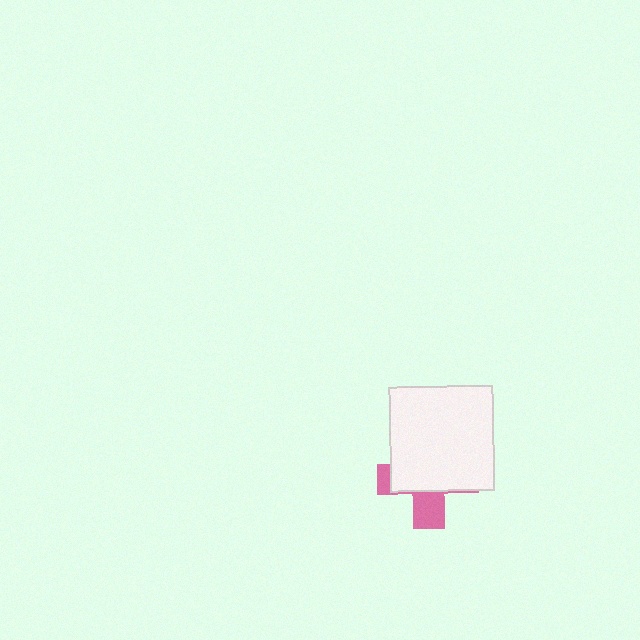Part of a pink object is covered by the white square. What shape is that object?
It is a cross.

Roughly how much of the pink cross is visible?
A small part of it is visible (roughly 33%).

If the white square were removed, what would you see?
You would see the complete pink cross.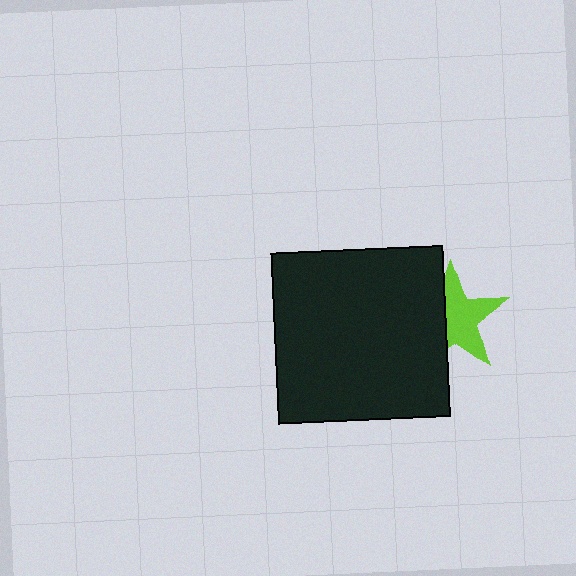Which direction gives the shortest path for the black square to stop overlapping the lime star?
Moving left gives the shortest separation.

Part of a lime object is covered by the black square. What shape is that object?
It is a star.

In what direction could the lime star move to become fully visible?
The lime star could move right. That would shift it out from behind the black square entirely.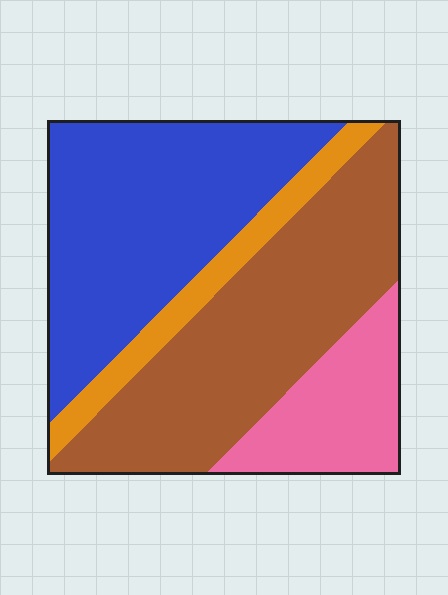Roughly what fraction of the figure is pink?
Pink takes up about one sixth (1/6) of the figure.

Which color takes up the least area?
Orange, at roughly 10%.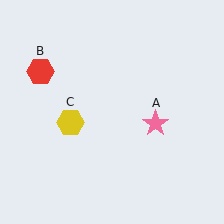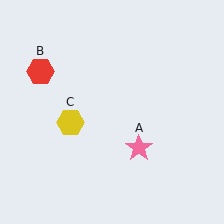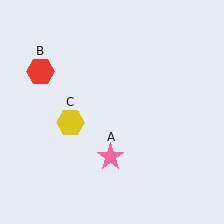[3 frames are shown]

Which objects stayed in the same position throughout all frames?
Red hexagon (object B) and yellow hexagon (object C) remained stationary.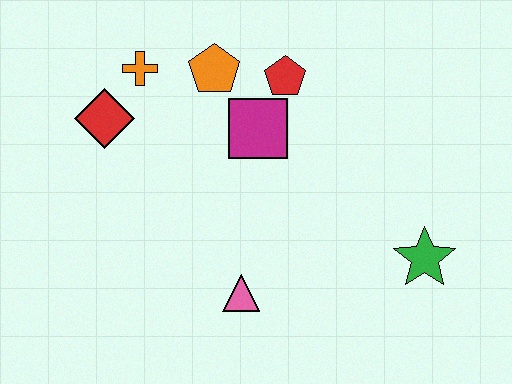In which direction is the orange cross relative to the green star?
The orange cross is to the left of the green star.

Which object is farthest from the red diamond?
The green star is farthest from the red diamond.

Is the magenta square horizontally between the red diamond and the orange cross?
No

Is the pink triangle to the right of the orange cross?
Yes